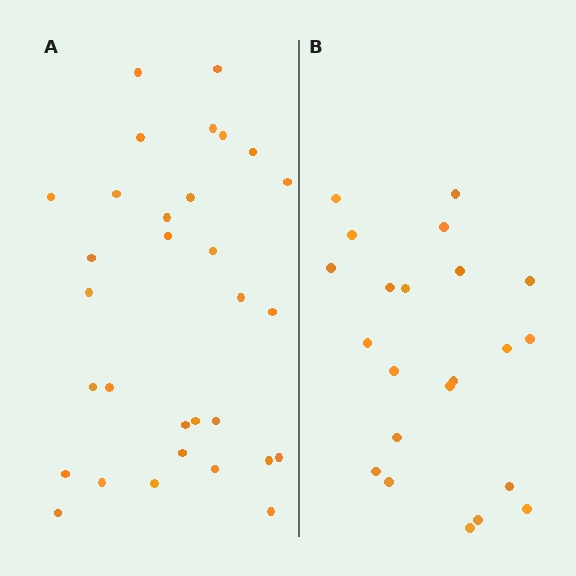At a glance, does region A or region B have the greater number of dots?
Region A (the left region) has more dots.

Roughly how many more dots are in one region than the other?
Region A has roughly 8 or so more dots than region B.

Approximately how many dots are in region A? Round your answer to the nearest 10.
About 30 dots. (The exact count is 31, which rounds to 30.)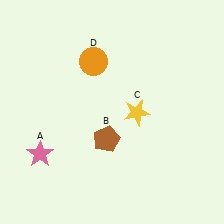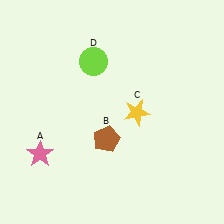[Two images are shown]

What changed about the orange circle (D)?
In Image 1, D is orange. In Image 2, it changed to lime.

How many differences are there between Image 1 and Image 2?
There is 1 difference between the two images.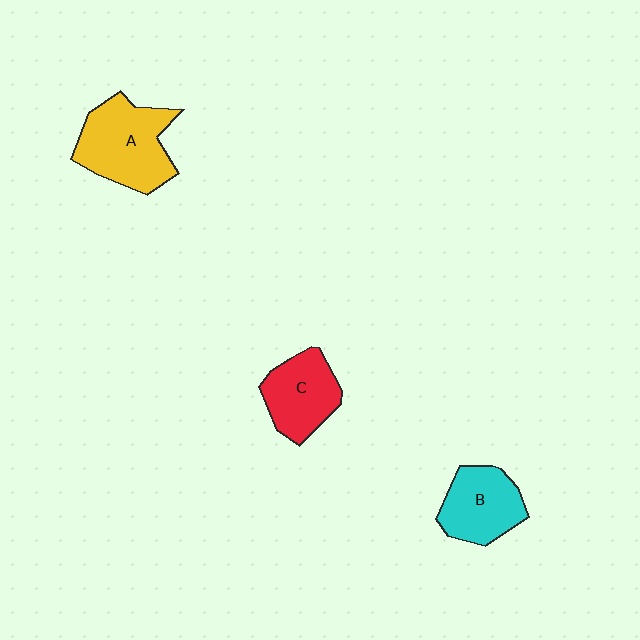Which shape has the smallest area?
Shape C (red).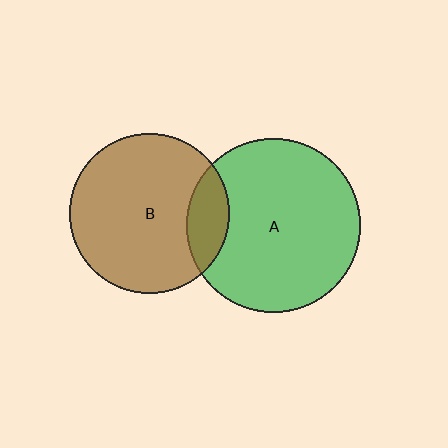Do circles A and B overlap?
Yes.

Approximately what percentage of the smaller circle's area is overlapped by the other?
Approximately 15%.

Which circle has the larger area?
Circle A (green).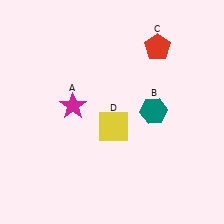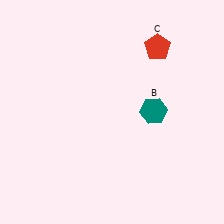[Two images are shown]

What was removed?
The yellow square (D), the magenta star (A) were removed in Image 2.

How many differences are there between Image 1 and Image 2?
There are 2 differences between the two images.